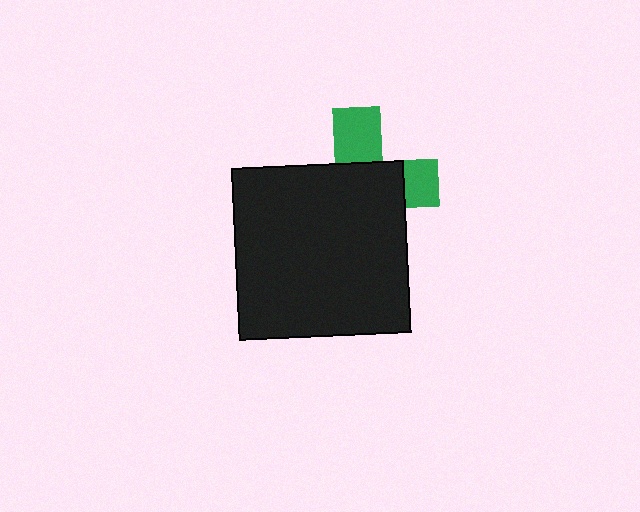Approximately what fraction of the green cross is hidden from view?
Roughly 67% of the green cross is hidden behind the black square.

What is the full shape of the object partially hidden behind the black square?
The partially hidden object is a green cross.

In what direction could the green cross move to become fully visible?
The green cross could move up. That would shift it out from behind the black square entirely.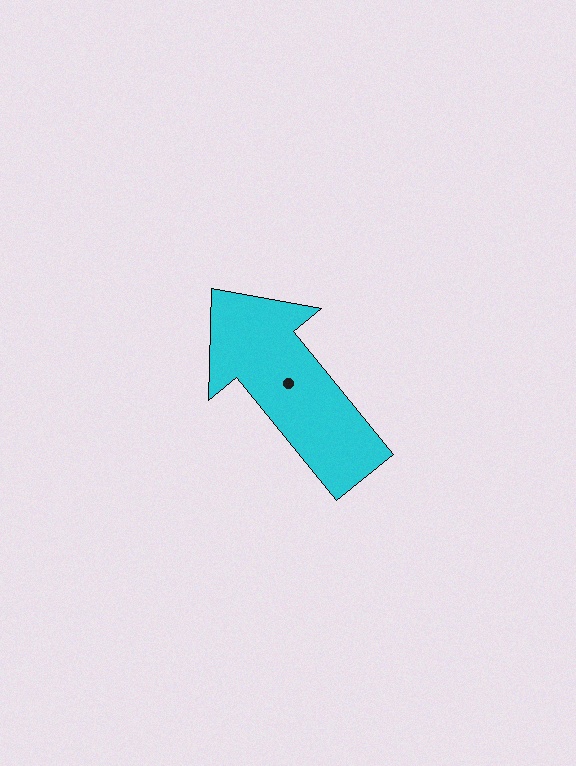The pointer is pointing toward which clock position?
Roughly 11 o'clock.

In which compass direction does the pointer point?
Northwest.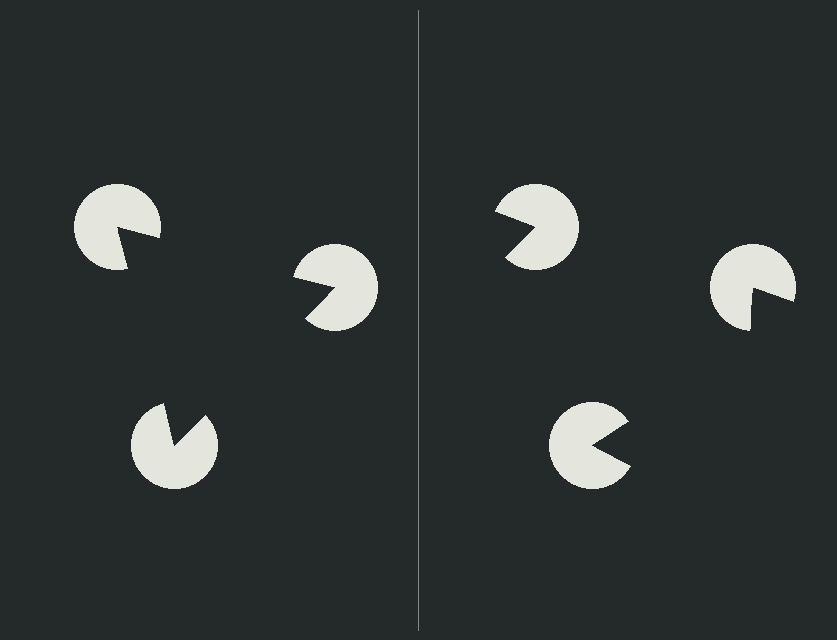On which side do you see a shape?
An illusory triangle appears on the left side. On the right side the wedge cuts are rotated, so no coherent shape forms.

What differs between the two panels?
The pac-man discs are positioned identically on both sides; only the wedge orientations differ. On the left they align to a triangle; on the right they are misaligned.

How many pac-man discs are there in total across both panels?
6 — 3 on each side.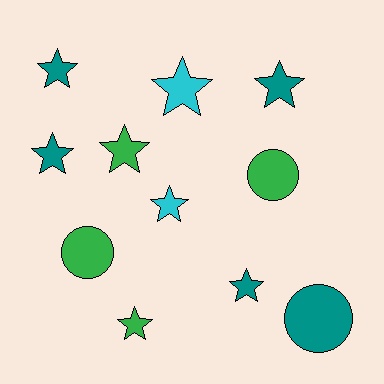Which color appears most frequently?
Teal, with 5 objects.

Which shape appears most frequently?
Star, with 8 objects.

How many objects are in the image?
There are 11 objects.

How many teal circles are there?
There is 1 teal circle.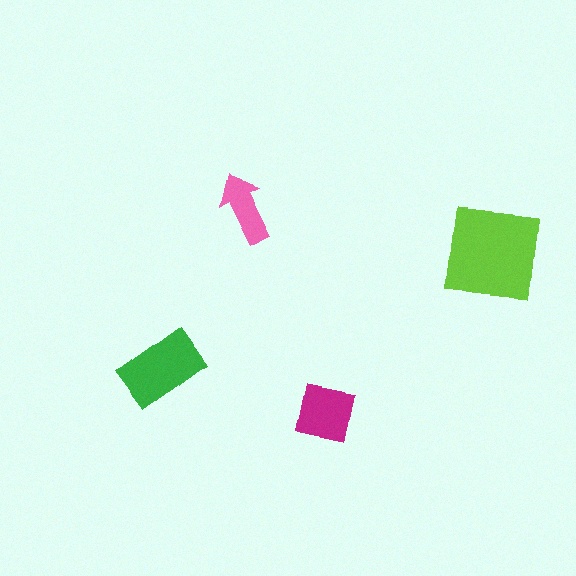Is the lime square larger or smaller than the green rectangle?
Larger.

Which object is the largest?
The lime square.